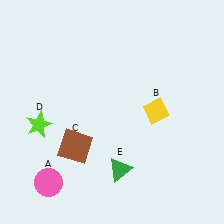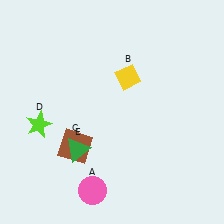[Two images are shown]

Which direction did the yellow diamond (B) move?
The yellow diamond (B) moved up.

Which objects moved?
The objects that moved are: the pink circle (A), the yellow diamond (B), the green triangle (E).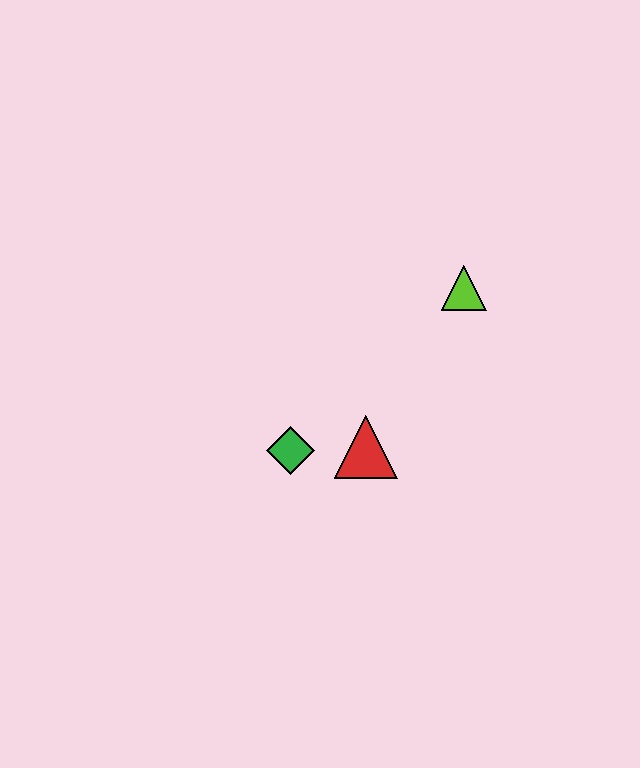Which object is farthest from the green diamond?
The lime triangle is farthest from the green diamond.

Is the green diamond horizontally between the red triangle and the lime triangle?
No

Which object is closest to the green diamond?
The red triangle is closest to the green diamond.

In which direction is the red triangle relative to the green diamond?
The red triangle is to the right of the green diamond.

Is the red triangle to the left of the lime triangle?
Yes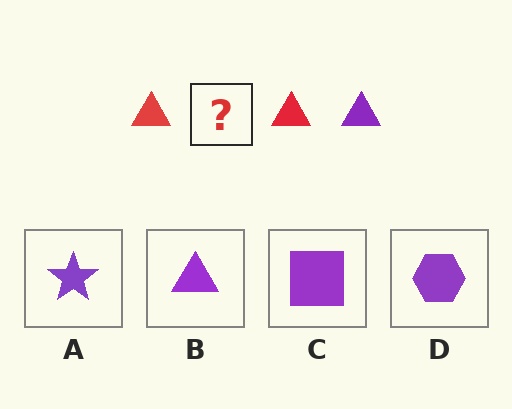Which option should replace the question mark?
Option B.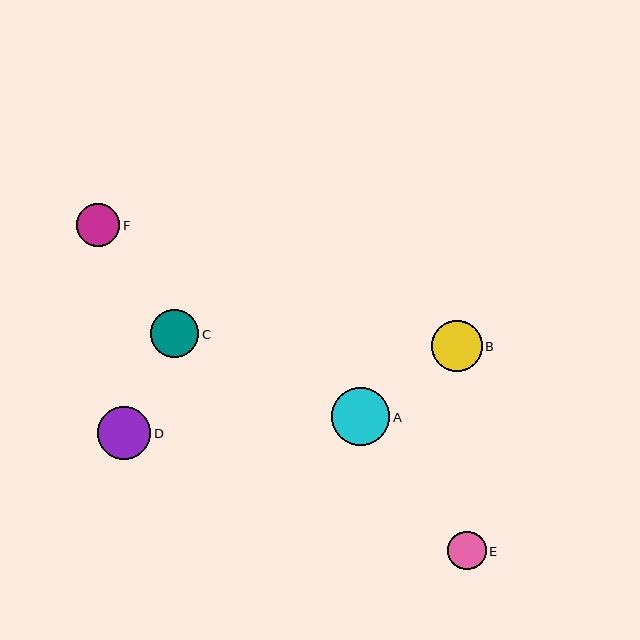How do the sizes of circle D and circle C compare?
Circle D and circle C are approximately the same size.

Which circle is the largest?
Circle A is the largest with a size of approximately 58 pixels.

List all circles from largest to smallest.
From largest to smallest: A, D, B, C, F, E.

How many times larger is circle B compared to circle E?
Circle B is approximately 1.3 times the size of circle E.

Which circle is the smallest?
Circle E is the smallest with a size of approximately 38 pixels.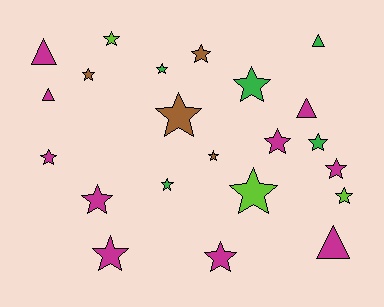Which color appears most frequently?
Magenta, with 10 objects.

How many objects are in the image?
There are 22 objects.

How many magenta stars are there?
There are 6 magenta stars.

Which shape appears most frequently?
Star, with 17 objects.